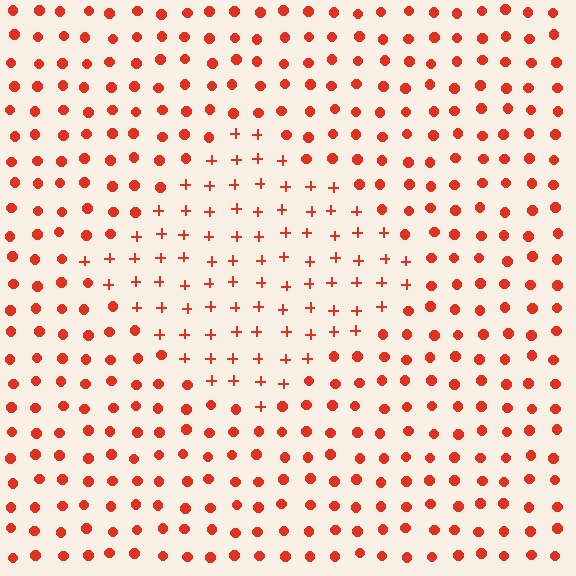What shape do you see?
I see a diamond.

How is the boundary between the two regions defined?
The boundary is defined by a change in element shape: plus signs inside vs. circles outside. All elements share the same color and spacing.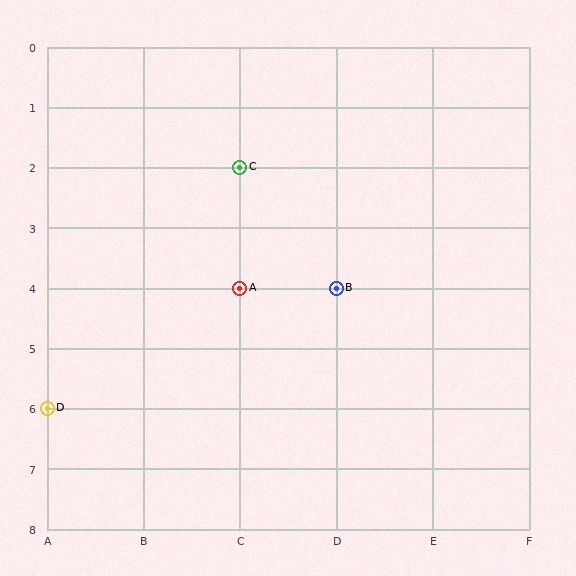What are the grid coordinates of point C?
Point C is at grid coordinates (C, 2).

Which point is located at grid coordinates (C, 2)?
Point C is at (C, 2).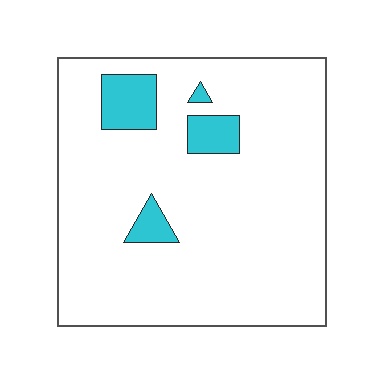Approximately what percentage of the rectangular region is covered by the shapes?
Approximately 10%.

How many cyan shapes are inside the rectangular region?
4.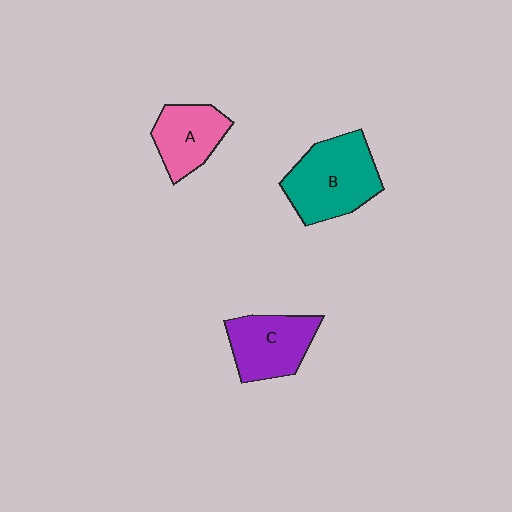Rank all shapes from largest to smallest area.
From largest to smallest: B (teal), C (purple), A (pink).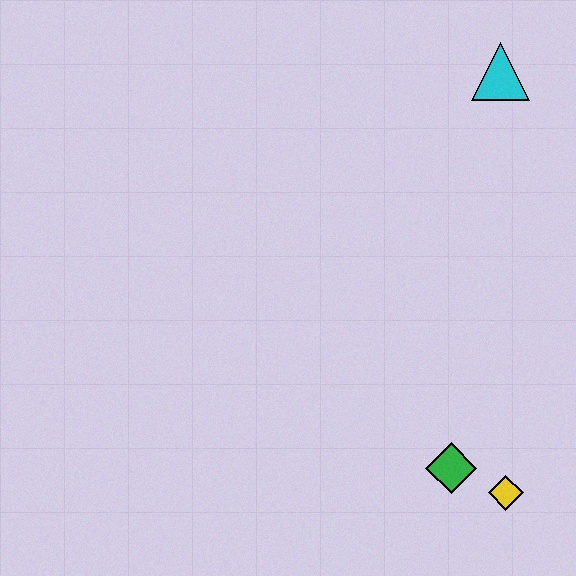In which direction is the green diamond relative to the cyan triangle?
The green diamond is below the cyan triangle.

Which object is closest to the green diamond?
The yellow diamond is closest to the green diamond.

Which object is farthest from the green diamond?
The cyan triangle is farthest from the green diamond.